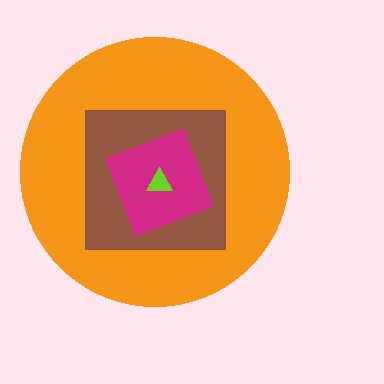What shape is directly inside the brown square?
The magenta diamond.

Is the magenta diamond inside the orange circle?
Yes.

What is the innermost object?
The lime triangle.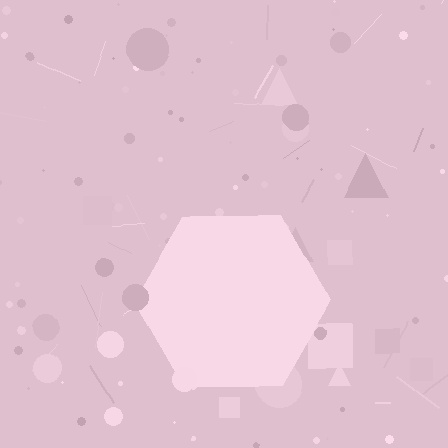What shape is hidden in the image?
A hexagon is hidden in the image.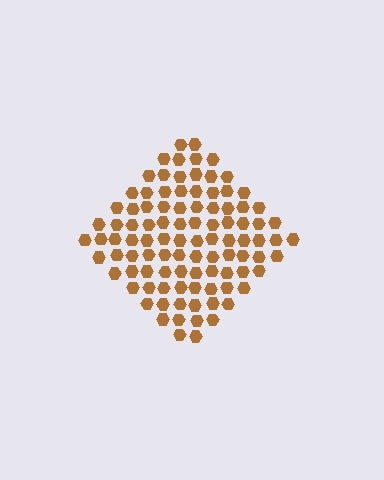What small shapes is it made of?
It is made of small hexagons.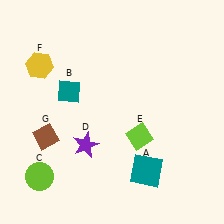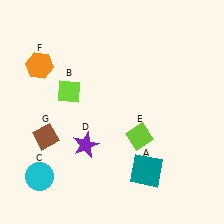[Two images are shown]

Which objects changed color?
B changed from teal to lime. C changed from lime to cyan. F changed from yellow to orange.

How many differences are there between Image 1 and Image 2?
There are 3 differences between the two images.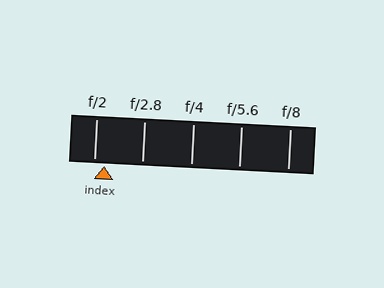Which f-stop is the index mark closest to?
The index mark is closest to f/2.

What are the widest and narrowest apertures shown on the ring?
The widest aperture shown is f/2 and the narrowest is f/8.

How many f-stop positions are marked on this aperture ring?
There are 5 f-stop positions marked.